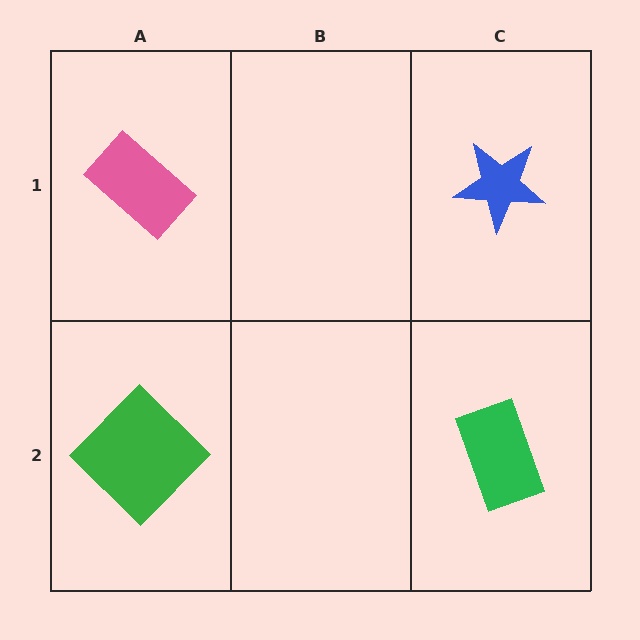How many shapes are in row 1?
2 shapes.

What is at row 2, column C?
A green rectangle.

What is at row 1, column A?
A pink rectangle.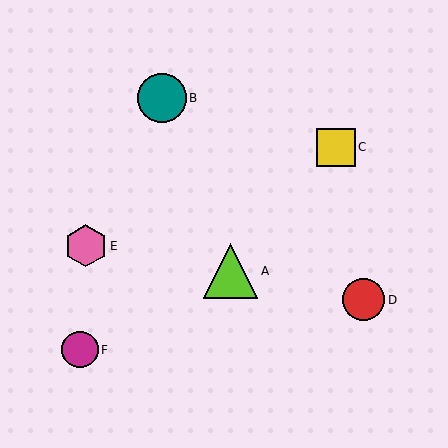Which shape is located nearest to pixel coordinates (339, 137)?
The yellow square (labeled C) at (336, 147) is nearest to that location.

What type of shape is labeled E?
Shape E is a pink hexagon.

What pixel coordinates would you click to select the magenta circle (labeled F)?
Click at (80, 350) to select the magenta circle F.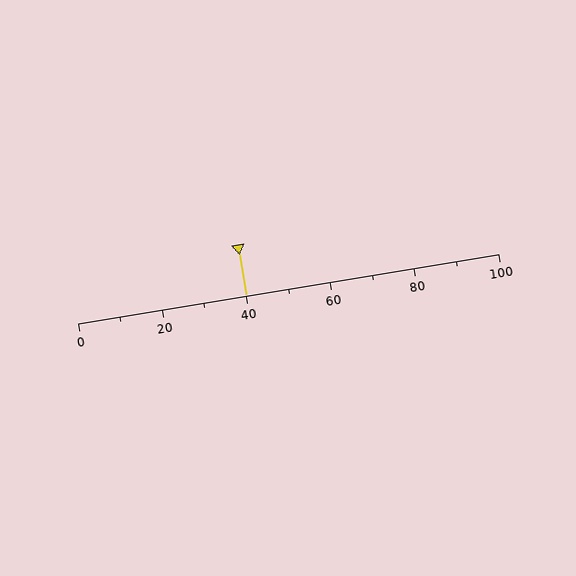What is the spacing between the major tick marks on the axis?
The major ticks are spaced 20 apart.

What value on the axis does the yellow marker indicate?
The marker indicates approximately 40.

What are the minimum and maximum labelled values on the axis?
The axis runs from 0 to 100.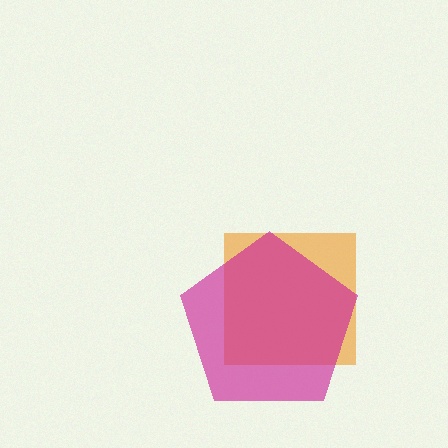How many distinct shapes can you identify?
There are 2 distinct shapes: an orange square, a magenta pentagon.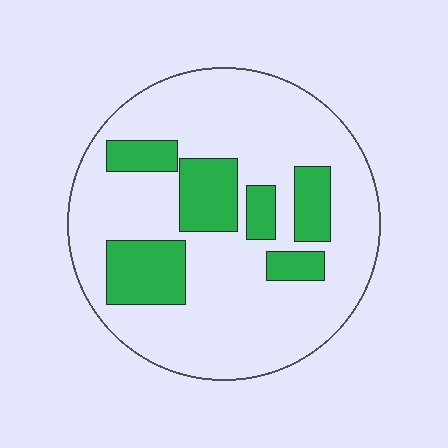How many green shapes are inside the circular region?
6.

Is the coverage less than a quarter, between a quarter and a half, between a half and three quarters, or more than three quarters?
Less than a quarter.